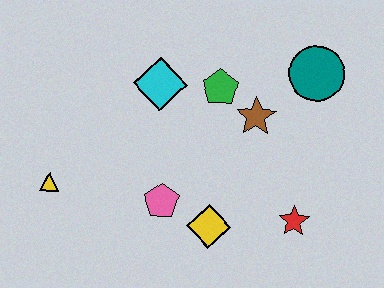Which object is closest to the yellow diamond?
The pink pentagon is closest to the yellow diamond.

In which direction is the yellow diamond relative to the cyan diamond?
The yellow diamond is below the cyan diamond.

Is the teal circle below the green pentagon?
No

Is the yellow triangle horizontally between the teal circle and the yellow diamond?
No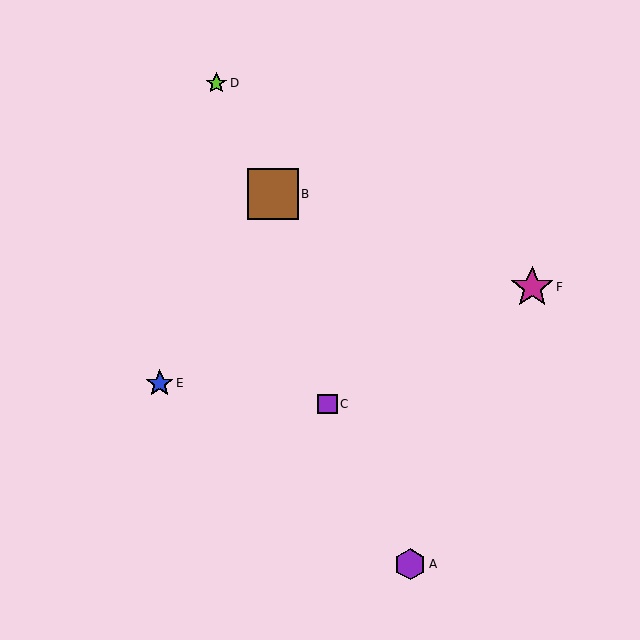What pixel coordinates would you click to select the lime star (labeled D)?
Click at (216, 83) to select the lime star D.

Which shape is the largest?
The brown square (labeled B) is the largest.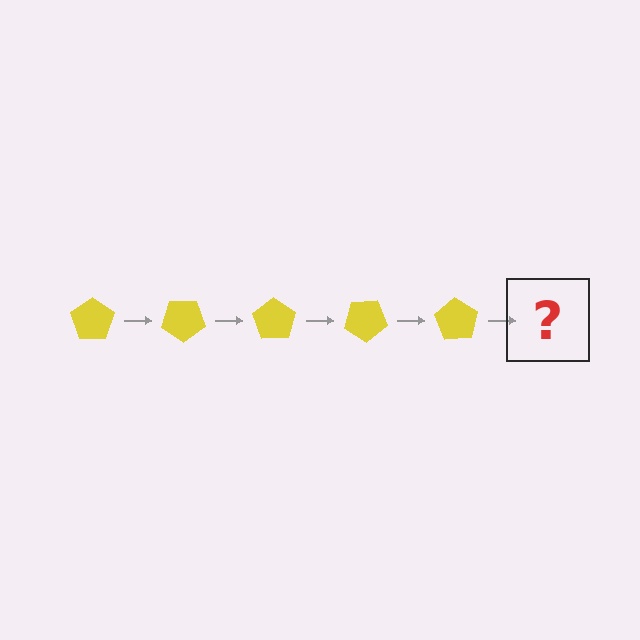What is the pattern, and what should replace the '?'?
The pattern is that the pentagon rotates 35 degrees each step. The '?' should be a yellow pentagon rotated 175 degrees.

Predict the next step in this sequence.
The next step is a yellow pentagon rotated 175 degrees.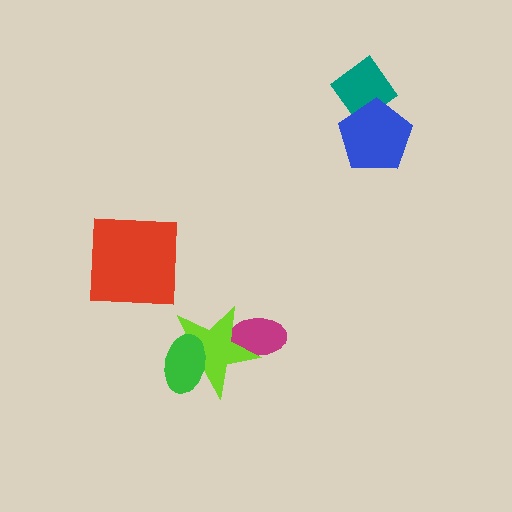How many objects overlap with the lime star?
2 objects overlap with the lime star.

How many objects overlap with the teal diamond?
1 object overlaps with the teal diamond.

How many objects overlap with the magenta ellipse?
1 object overlaps with the magenta ellipse.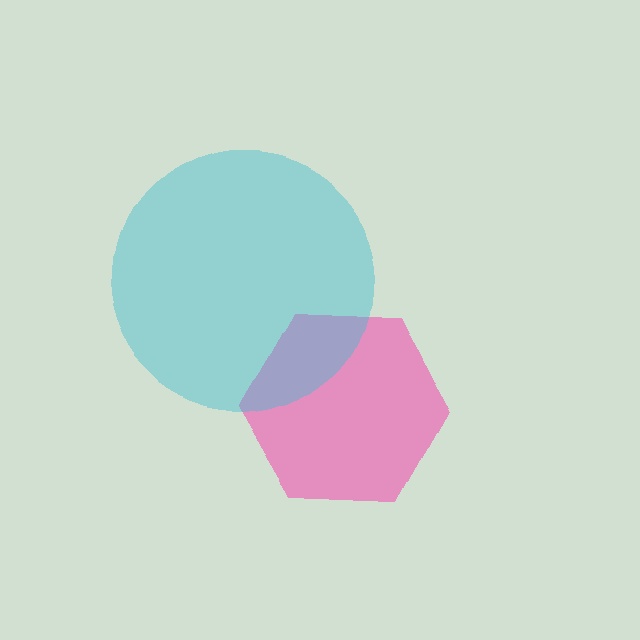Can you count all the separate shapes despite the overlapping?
Yes, there are 2 separate shapes.